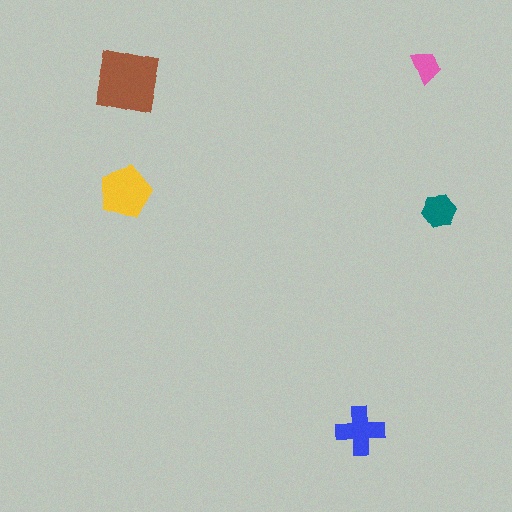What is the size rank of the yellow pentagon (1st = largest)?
2nd.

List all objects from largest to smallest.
The brown square, the yellow pentagon, the blue cross, the teal hexagon, the pink trapezoid.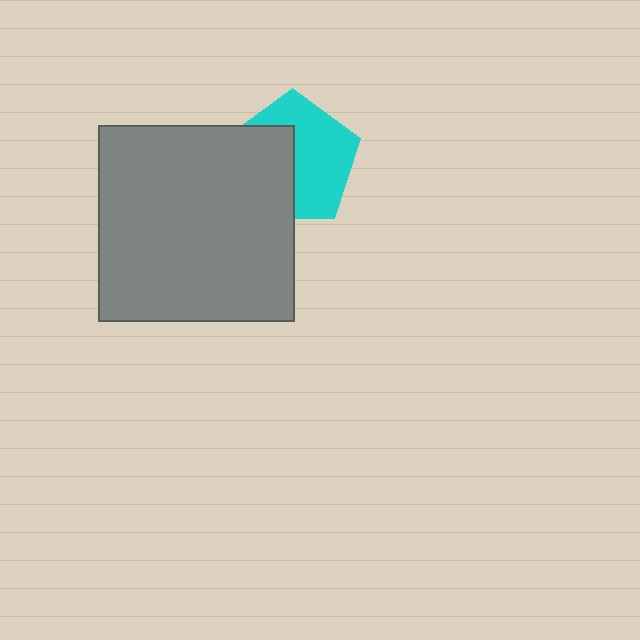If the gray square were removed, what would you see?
You would see the complete cyan pentagon.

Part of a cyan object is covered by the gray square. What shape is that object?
It is a pentagon.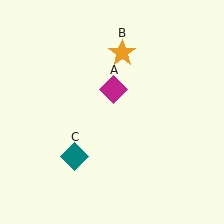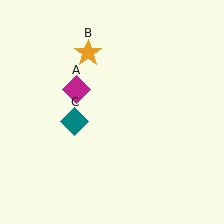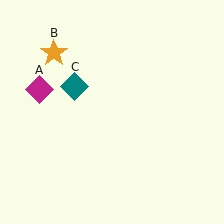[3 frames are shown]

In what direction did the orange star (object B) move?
The orange star (object B) moved left.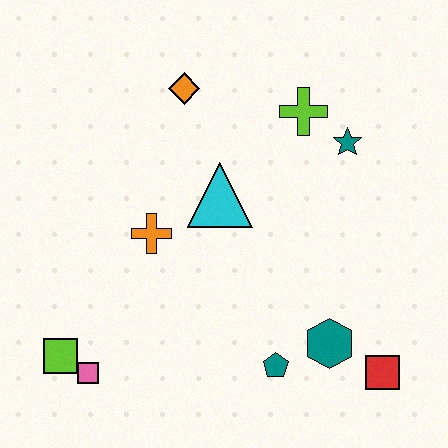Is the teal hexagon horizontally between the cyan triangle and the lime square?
No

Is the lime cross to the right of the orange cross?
Yes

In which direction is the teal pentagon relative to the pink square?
The teal pentagon is to the right of the pink square.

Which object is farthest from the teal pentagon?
The orange diamond is farthest from the teal pentagon.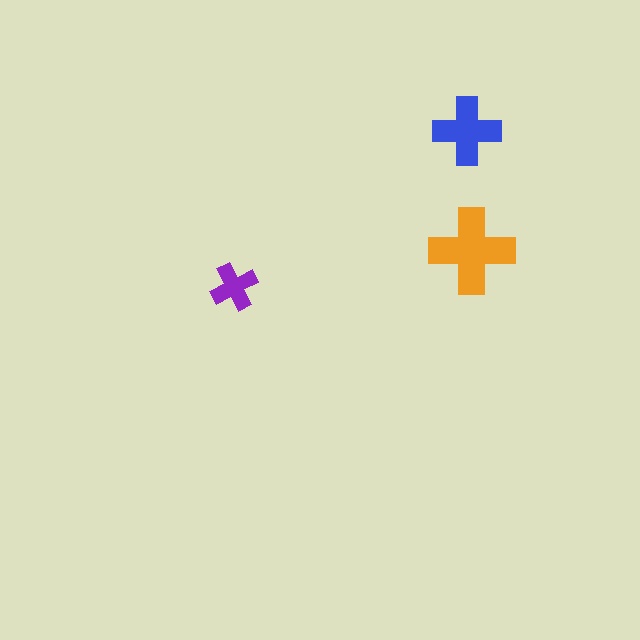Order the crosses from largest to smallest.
the orange one, the blue one, the purple one.